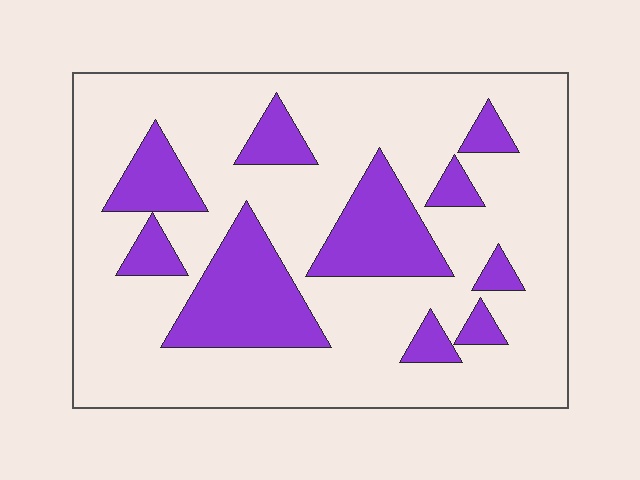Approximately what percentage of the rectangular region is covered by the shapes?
Approximately 25%.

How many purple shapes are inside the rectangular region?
10.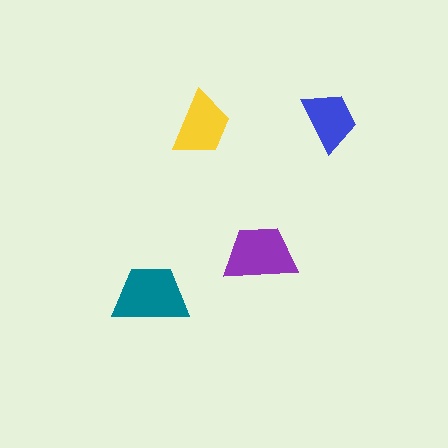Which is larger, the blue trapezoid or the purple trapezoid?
The purple one.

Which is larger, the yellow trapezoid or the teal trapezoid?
The teal one.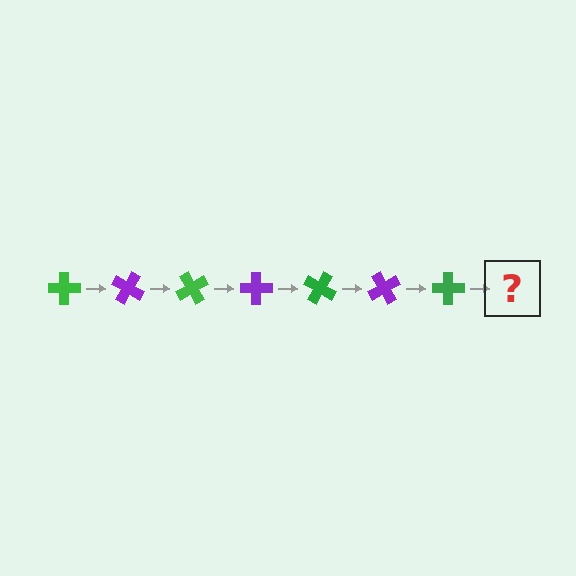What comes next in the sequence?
The next element should be a purple cross, rotated 210 degrees from the start.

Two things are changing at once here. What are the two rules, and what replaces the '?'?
The two rules are that it rotates 30 degrees each step and the color cycles through green and purple. The '?' should be a purple cross, rotated 210 degrees from the start.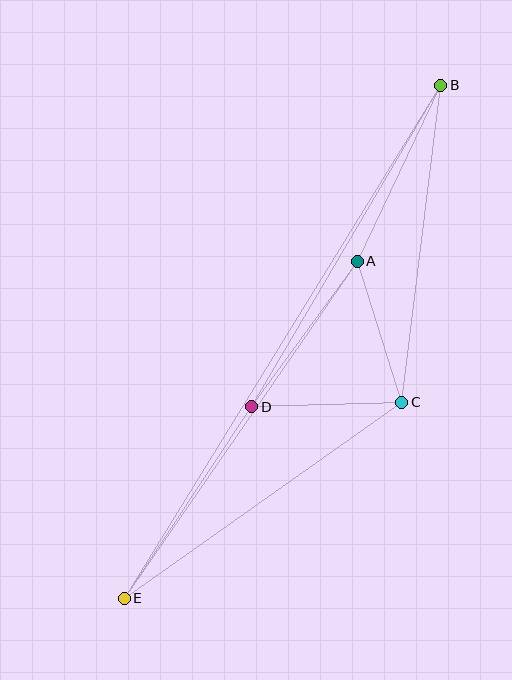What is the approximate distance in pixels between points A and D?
The distance between A and D is approximately 180 pixels.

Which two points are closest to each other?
Points A and C are closest to each other.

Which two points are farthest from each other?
Points B and E are farthest from each other.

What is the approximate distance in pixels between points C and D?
The distance between C and D is approximately 150 pixels.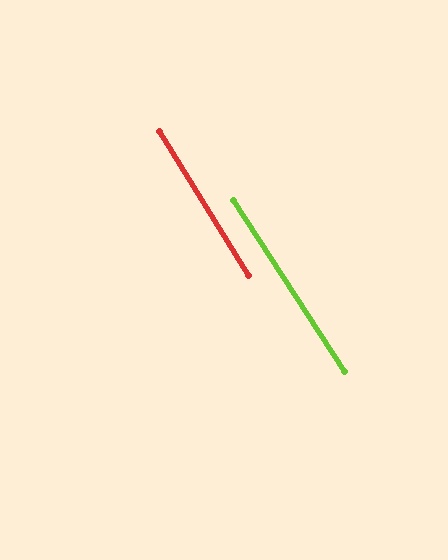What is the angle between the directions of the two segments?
Approximately 1 degree.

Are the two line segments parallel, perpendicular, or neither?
Parallel — their directions differ by only 1.2°.